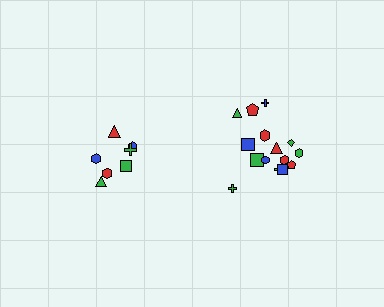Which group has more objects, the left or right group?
The right group.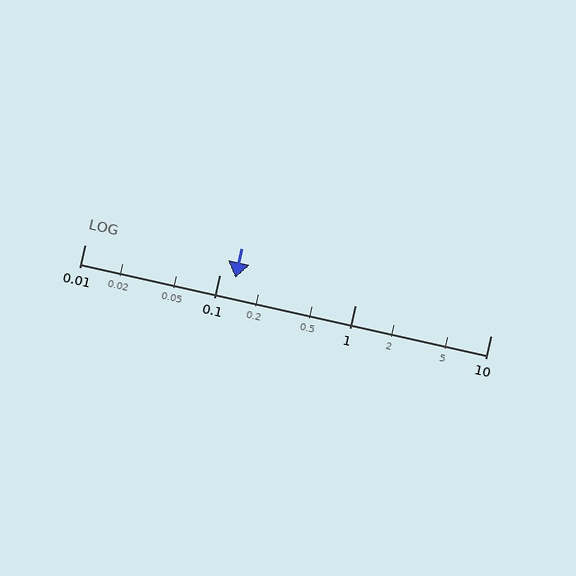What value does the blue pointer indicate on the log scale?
The pointer indicates approximately 0.13.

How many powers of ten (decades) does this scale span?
The scale spans 3 decades, from 0.01 to 10.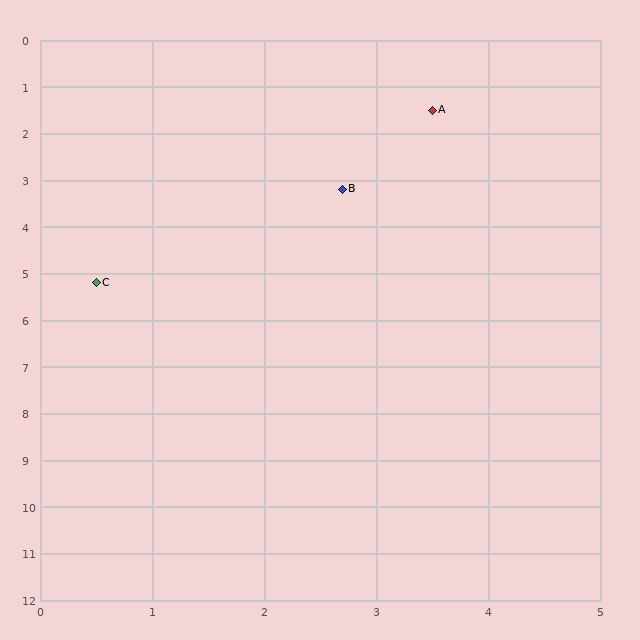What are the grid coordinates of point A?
Point A is at approximately (3.5, 1.5).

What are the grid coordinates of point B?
Point B is at approximately (2.7, 3.2).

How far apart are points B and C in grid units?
Points B and C are about 3.0 grid units apart.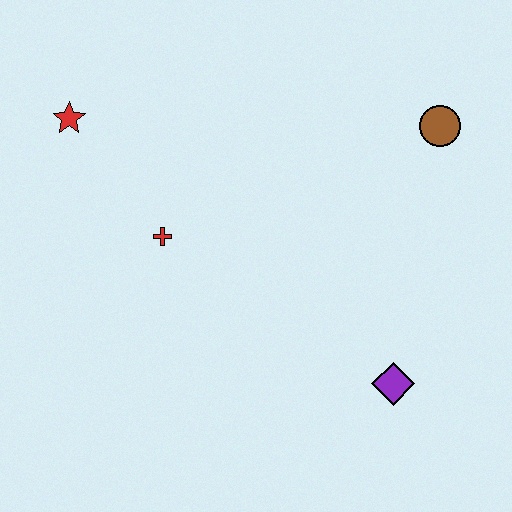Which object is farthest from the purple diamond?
The red star is farthest from the purple diamond.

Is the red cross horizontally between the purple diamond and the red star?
Yes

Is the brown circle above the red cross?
Yes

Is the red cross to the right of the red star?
Yes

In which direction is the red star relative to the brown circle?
The red star is to the left of the brown circle.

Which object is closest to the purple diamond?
The brown circle is closest to the purple diamond.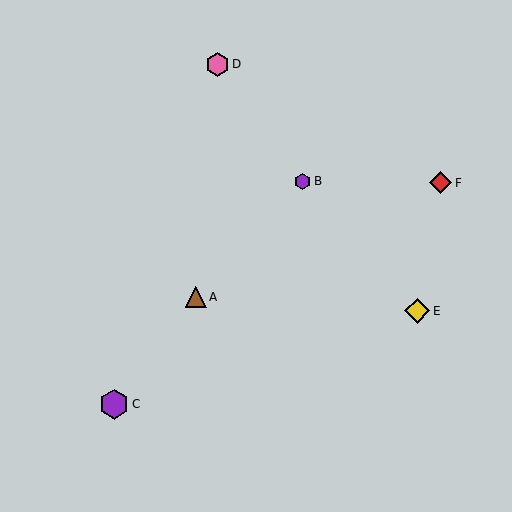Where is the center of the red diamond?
The center of the red diamond is at (441, 183).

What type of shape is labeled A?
Shape A is a brown triangle.